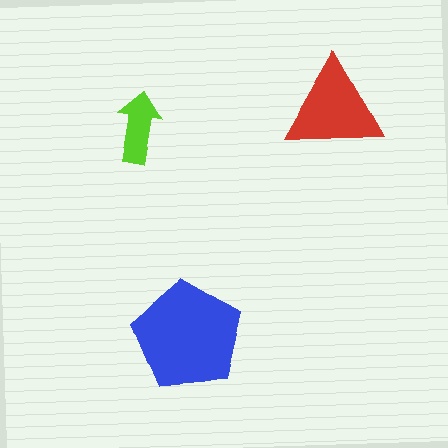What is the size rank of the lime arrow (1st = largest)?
3rd.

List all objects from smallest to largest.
The lime arrow, the red triangle, the blue pentagon.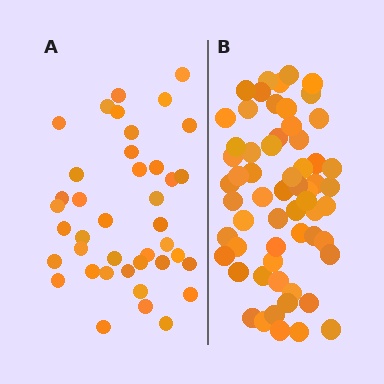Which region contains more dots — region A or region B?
Region B (the right region) has more dots.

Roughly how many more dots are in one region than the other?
Region B has approximately 20 more dots than region A.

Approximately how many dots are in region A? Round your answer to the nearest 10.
About 40 dots.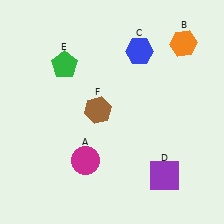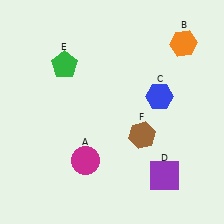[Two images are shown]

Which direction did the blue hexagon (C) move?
The blue hexagon (C) moved down.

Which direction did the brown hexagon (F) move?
The brown hexagon (F) moved right.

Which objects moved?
The objects that moved are: the blue hexagon (C), the brown hexagon (F).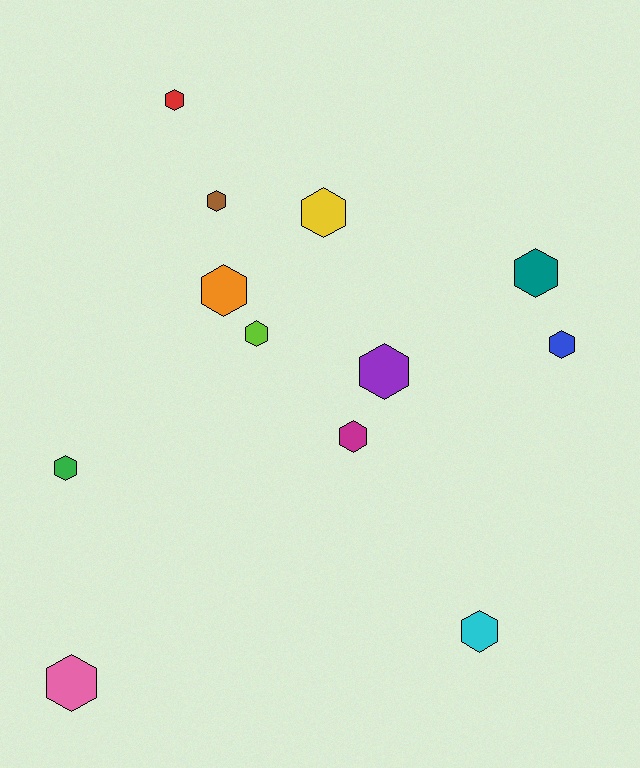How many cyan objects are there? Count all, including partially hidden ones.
There is 1 cyan object.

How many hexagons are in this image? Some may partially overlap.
There are 12 hexagons.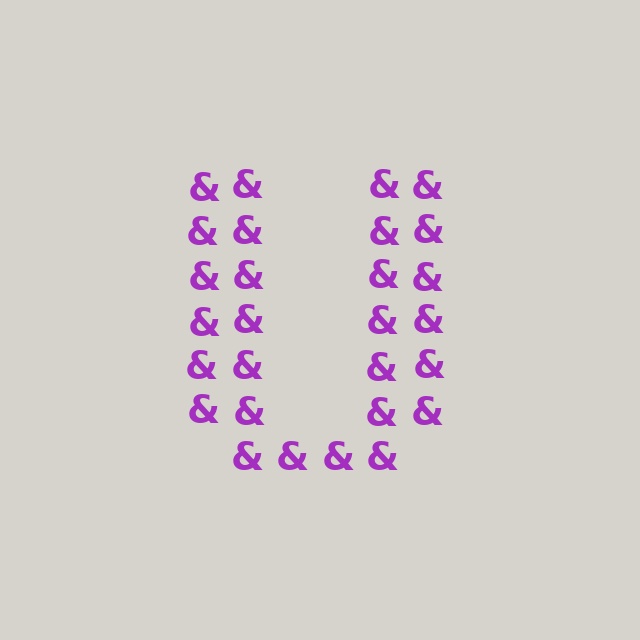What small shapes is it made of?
It is made of small ampersands.